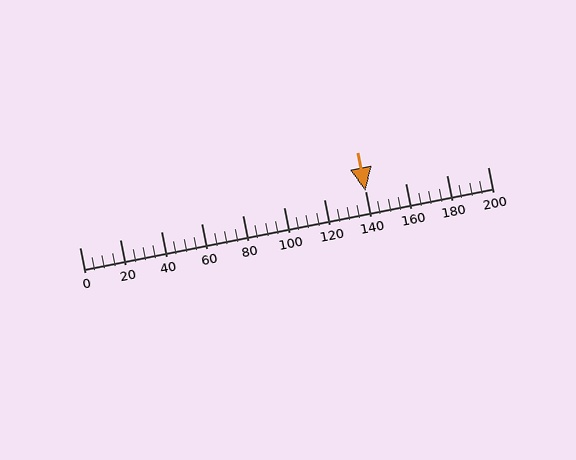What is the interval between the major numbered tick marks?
The major tick marks are spaced 20 units apart.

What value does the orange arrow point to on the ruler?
The orange arrow points to approximately 140.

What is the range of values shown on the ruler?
The ruler shows values from 0 to 200.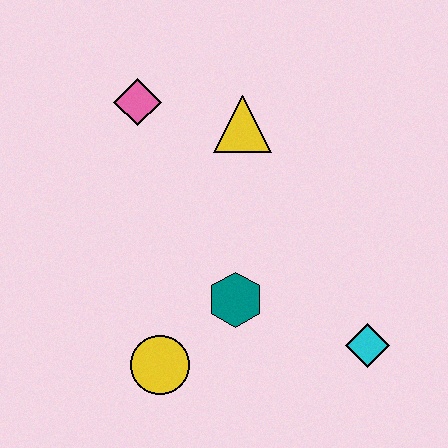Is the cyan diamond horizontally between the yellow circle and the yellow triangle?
No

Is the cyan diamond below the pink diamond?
Yes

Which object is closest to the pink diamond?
The yellow triangle is closest to the pink diamond.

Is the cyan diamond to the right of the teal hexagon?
Yes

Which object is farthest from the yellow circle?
The pink diamond is farthest from the yellow circle.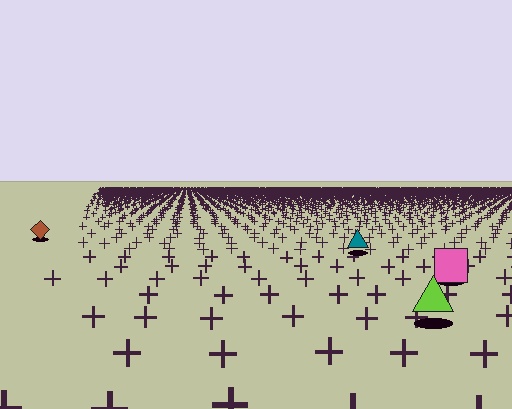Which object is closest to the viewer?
The lime triangle is closest. The texture marks near it are larger and more spread out.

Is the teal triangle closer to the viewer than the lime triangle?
No. The lime triangle is closer — you can tell from the texture gradient: the ground texture is coarser near it.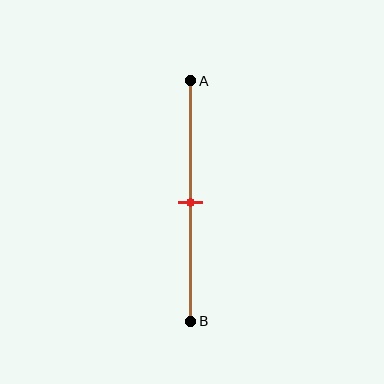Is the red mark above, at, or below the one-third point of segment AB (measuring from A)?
The red mark is below the one-third point of segment AB.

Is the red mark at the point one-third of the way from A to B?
No, the mark is at about 50% from A, not at the 33% one-third point.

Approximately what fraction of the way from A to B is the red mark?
The red mark is approximately 50% of the way from A to B.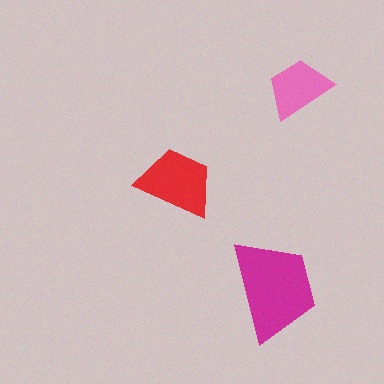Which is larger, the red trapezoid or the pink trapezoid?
The red one.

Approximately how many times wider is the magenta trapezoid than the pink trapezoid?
About 1.5 times wider.